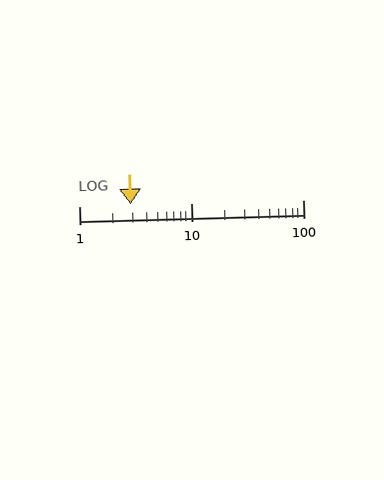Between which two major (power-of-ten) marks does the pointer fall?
The pointer is between 1 and 10.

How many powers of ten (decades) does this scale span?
The scale spans 2 decades, from 1 to 100.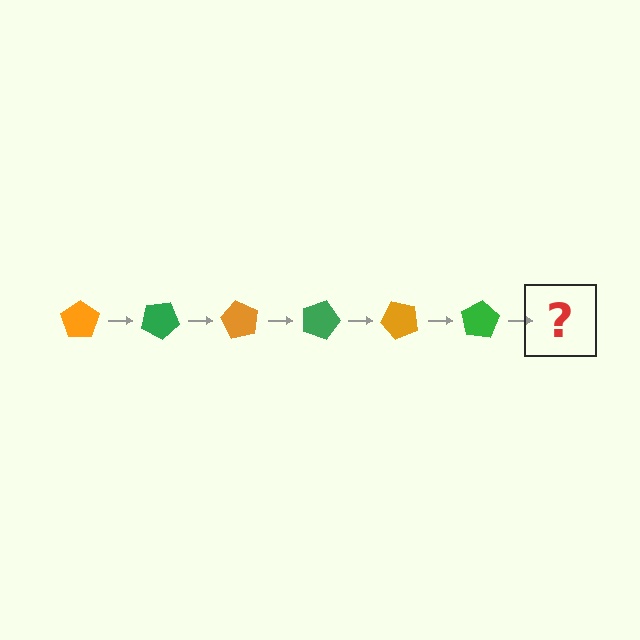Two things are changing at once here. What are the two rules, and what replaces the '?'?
The two rules are that it rotates 30 degrees each step and the color cycles through orange and green. The '?' should be an orange pentagon, rotated 180 degrees from the start.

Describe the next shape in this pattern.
It should be an orange pentagon, rotated 180 degrees from the start.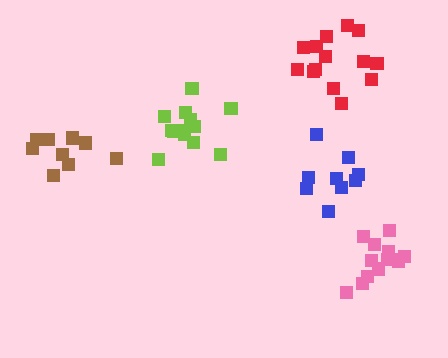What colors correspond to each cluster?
The clusters are colored: pink, blue, red, brown, lime.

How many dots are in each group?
Group 1: 14 dots, Group 2: 9 dots, Group 3: 15 dots, Group 4: 9 dots, Group 5: 13 dots (60 total).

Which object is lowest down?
The pink cluster is bottommost.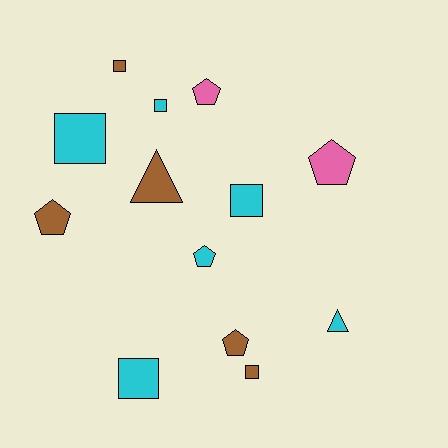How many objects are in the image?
There are 13 objects.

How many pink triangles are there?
There are no pink triangles.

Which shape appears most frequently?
Square, with 6 objects.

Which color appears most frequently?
Cyan, with 6 objects.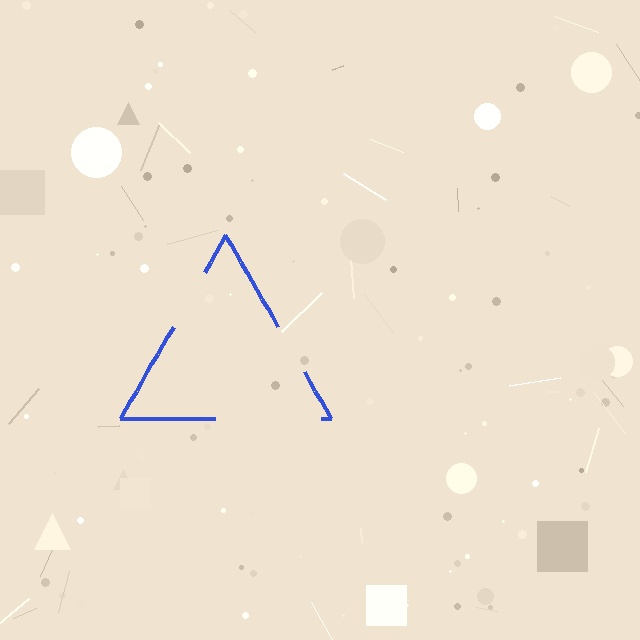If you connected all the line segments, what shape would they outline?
They would outline a triangle.